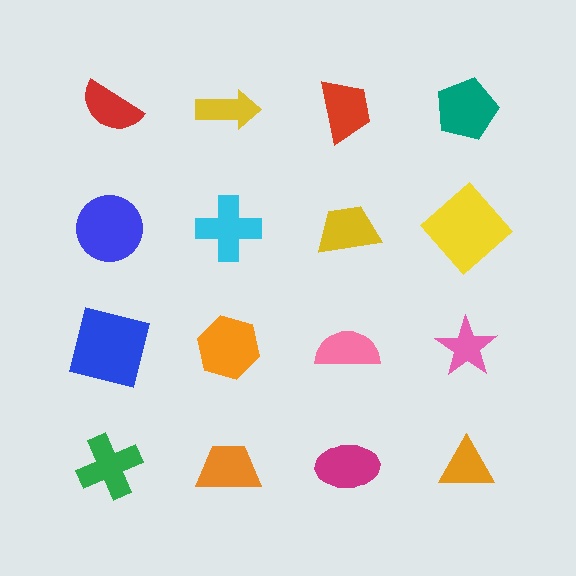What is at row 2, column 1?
A blue circle.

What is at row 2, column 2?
A cyan cross.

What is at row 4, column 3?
A magenta ellipse.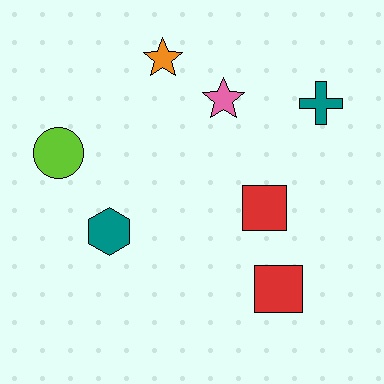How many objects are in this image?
There are 7 objects.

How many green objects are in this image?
There are no green objects.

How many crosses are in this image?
There is 1 cross.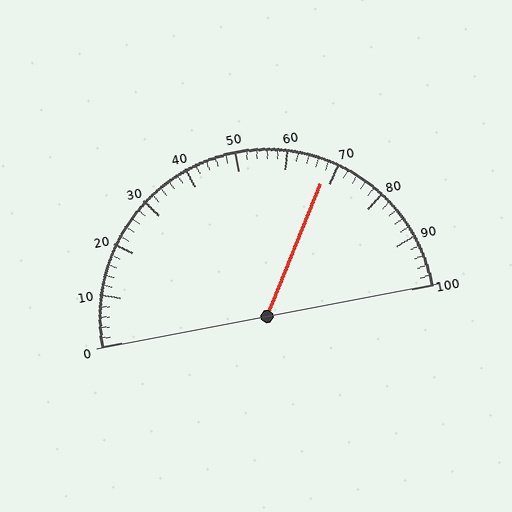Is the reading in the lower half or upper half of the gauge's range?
The reading is in the upper half of the range (0 to 100).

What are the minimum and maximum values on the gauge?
The gauge ranges from 0 to 100.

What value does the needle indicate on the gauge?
The needle indicates approximately 68.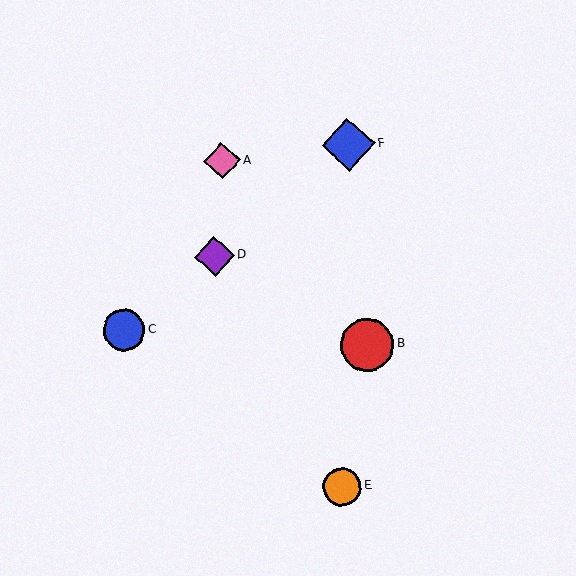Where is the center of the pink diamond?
The center of the pink diamond is at (222, 161).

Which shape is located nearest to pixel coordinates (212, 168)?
The pink diamond (labeled A) at (222, 161) is nearest to that location.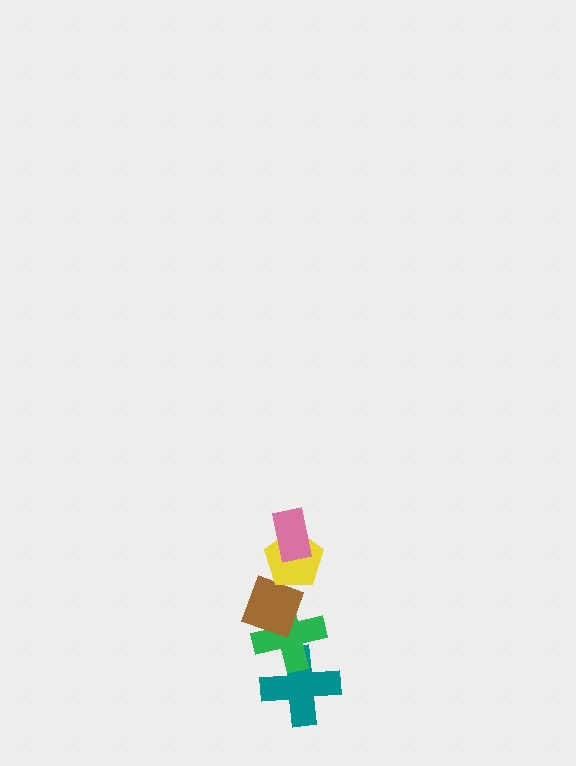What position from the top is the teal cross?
The teal cross is 5th from the top.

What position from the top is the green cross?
The green cross is 4th from the top.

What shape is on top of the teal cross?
The green cross is on top of the teal cross.